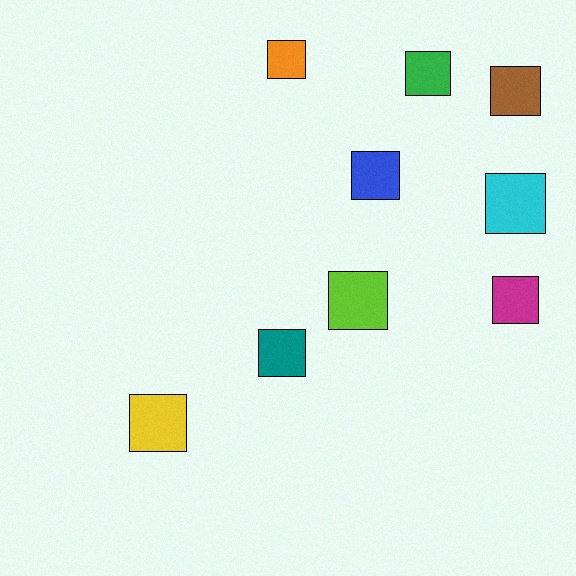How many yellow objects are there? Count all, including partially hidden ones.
There is 1 yellow object.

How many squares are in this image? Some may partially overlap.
There are 9 squares.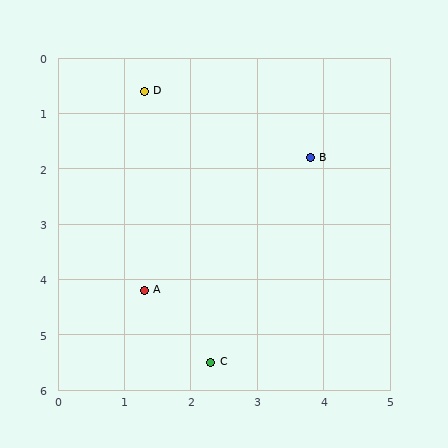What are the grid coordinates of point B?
Point B is at approximately (3.8, 1.8).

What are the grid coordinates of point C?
Point C is at approximately (2.3, 5.5).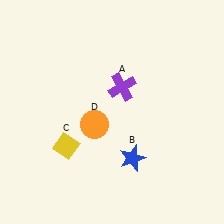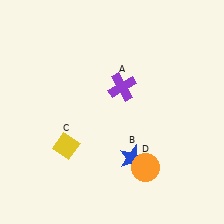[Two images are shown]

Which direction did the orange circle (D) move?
The orange circle (D) moved right.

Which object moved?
The orange circle (D) moved right.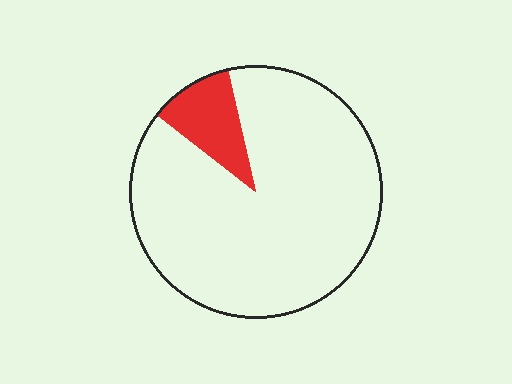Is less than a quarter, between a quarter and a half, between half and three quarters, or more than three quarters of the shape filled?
Less than a quarter.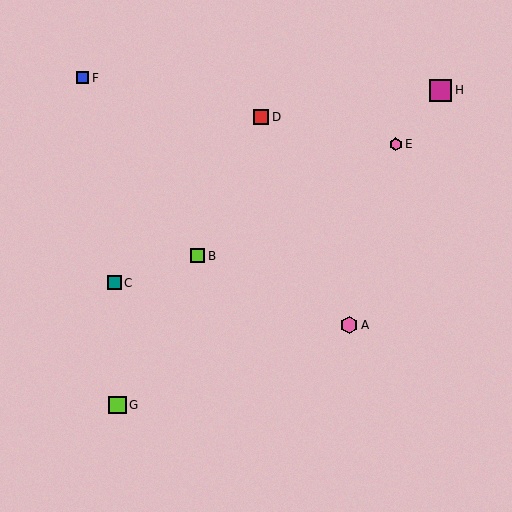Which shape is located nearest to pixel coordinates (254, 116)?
The red square (labeled D) at (261, 117) is nearest to that location.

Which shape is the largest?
The magenta square (labeled H) is the largest.